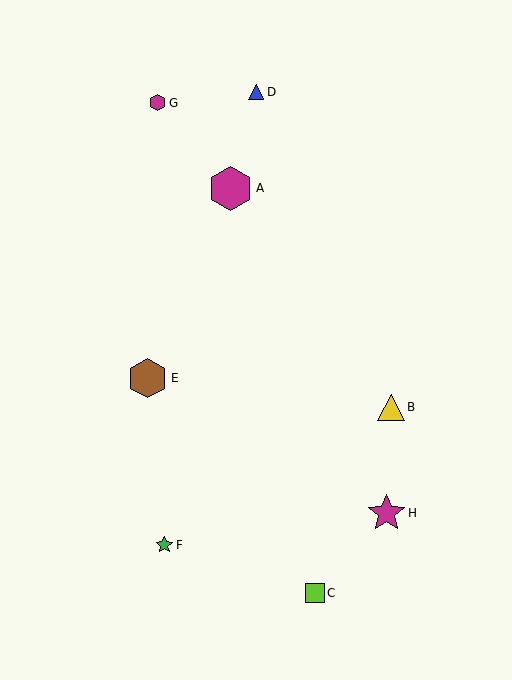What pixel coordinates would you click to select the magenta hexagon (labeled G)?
Click at (158, 103) to select the magenta hexagon G.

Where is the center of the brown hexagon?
The center of the brown hexagon is at (148, 378).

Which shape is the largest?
The magenta hexagon (labeled A) is the largest.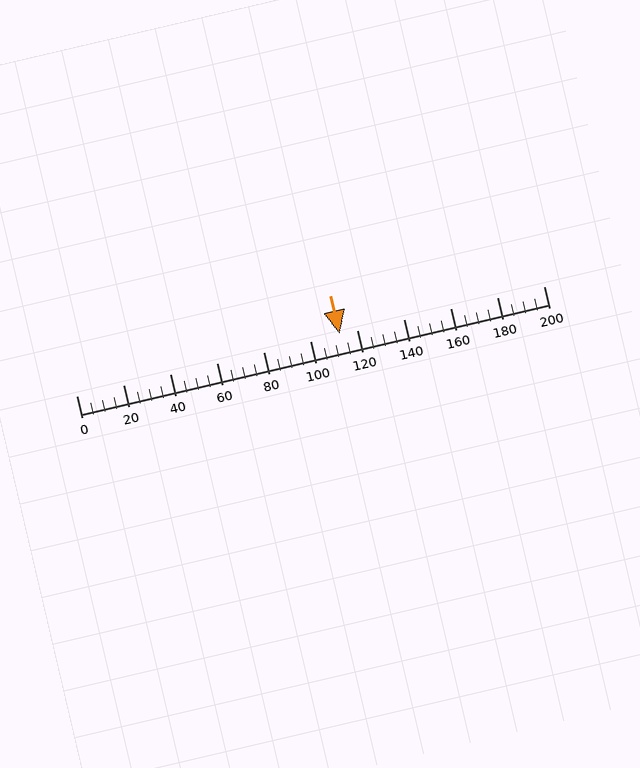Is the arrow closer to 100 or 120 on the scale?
The arrow is closer to 120.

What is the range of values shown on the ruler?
The ruler shows values from 0 to 200.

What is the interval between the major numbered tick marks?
The major tick marks are spaced 20 units apart.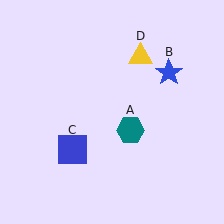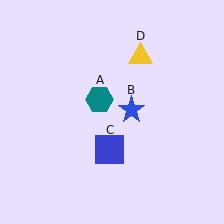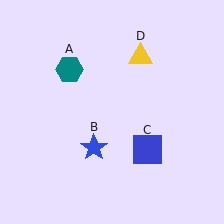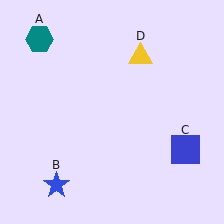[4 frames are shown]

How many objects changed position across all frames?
3 objects changed position: teal hexagon (object A), blue star (object B), blue square (object C).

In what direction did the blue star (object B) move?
The blue star (object B) moved down and to the left.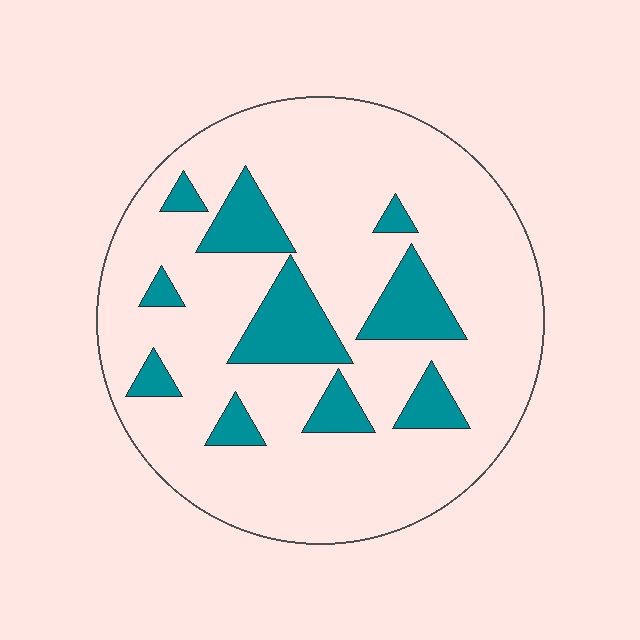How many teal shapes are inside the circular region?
10.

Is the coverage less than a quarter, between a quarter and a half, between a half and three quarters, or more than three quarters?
Less than a quarter.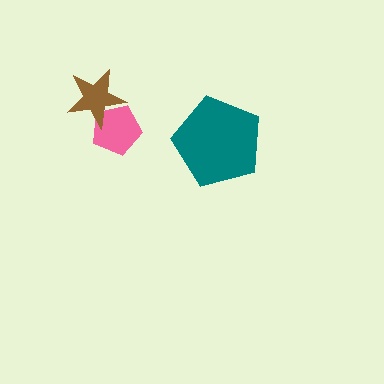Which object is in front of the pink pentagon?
The brown star is in front of the pink pentagon.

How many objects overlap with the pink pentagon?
1 object overlaps with the pink pentagon.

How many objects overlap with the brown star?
1 object overlaps with the brown star.